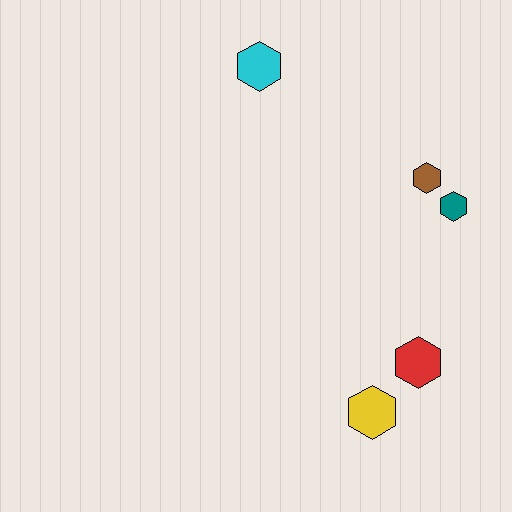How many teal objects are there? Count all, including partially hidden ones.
There is 1 teal object.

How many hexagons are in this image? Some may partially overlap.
There are 5 hexagons.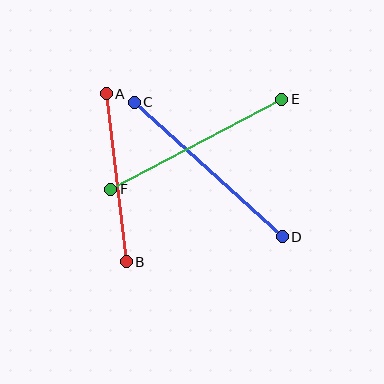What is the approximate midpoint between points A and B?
The midpoint is at approximately (116, 178) pixels.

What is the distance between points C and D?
The distance is approximately 200 pixels.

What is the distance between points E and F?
The distance is approximately 193 pixels.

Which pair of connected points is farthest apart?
Points C and D are farthest apart.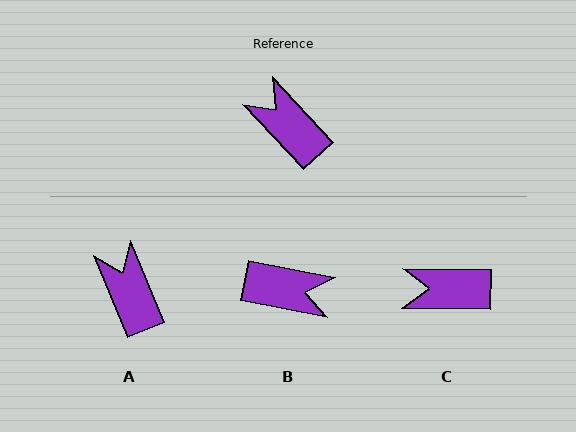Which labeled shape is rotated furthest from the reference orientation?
B, about 144 degrees away.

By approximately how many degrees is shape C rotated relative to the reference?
Approximately 46 degrees counter-clockwise.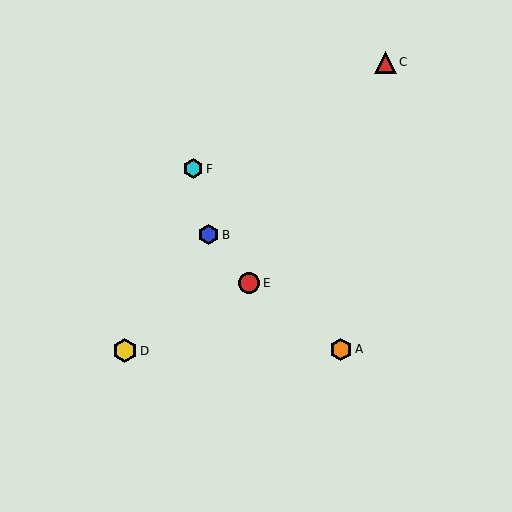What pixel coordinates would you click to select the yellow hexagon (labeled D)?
Click at (125, 351) to select the yellow hexagon D.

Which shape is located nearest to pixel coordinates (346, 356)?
The orange hexagon (labeled A) at (341, 349) is nearest to that location.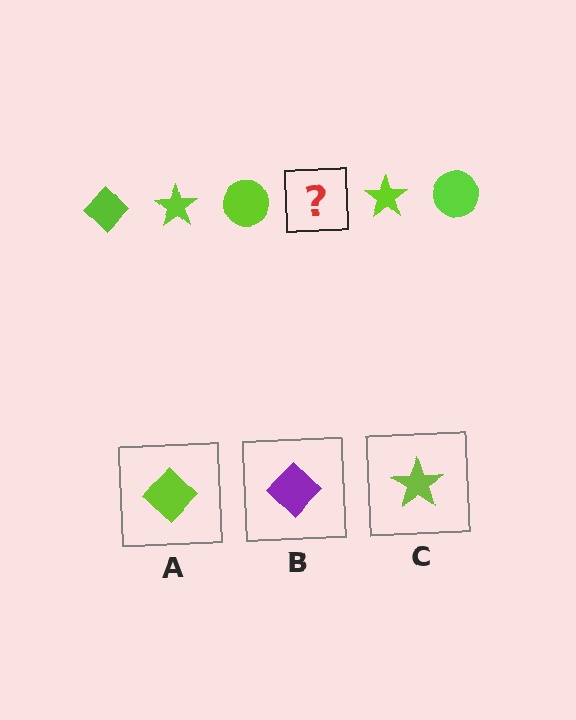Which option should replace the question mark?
Option A.